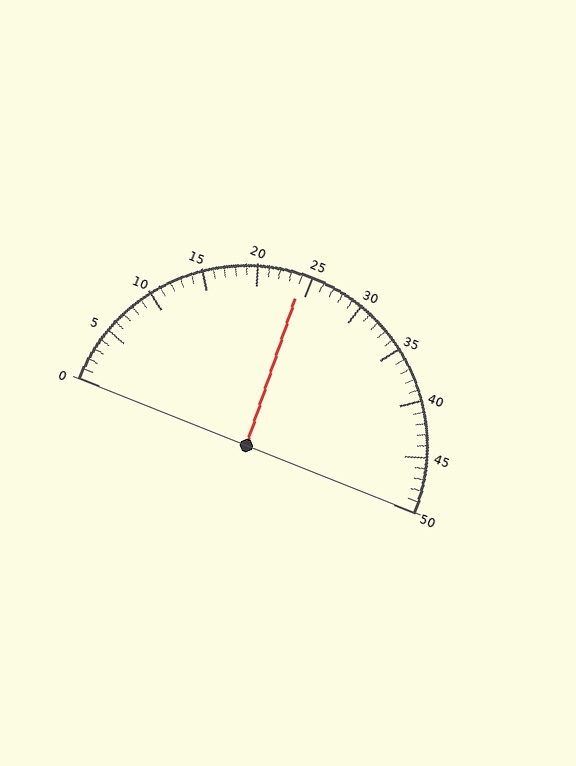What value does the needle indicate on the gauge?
The needle indicates approximately 24.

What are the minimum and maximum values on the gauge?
The gauge ranges from 0 to 50.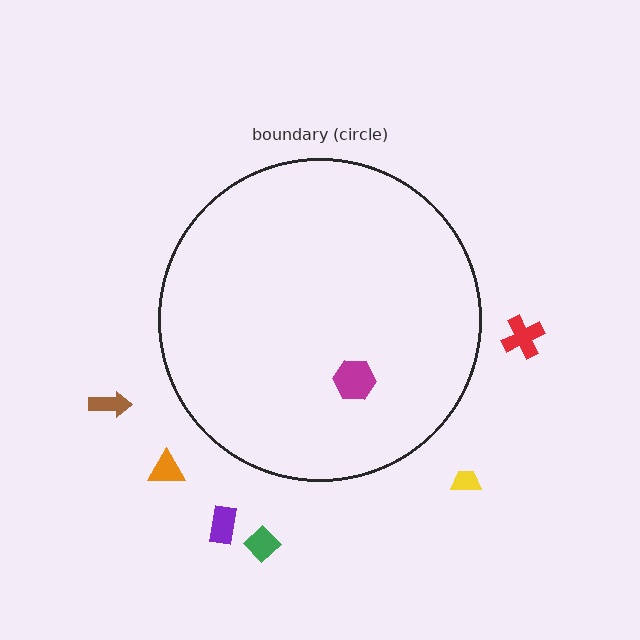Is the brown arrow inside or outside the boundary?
Outside.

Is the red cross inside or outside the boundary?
Outside.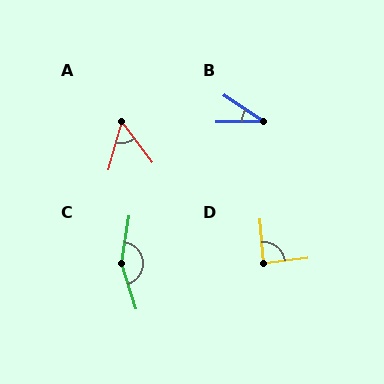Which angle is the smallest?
B, at approximately 34 degrees.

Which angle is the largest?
C, at approximately 153 degrees.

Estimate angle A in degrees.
Approximately 53 degrees.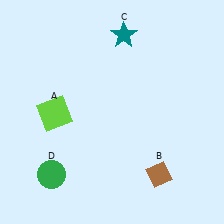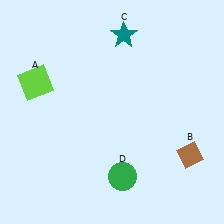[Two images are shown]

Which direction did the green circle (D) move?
The green circle (D) moved right.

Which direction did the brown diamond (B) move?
The brown diamond (B) moved right.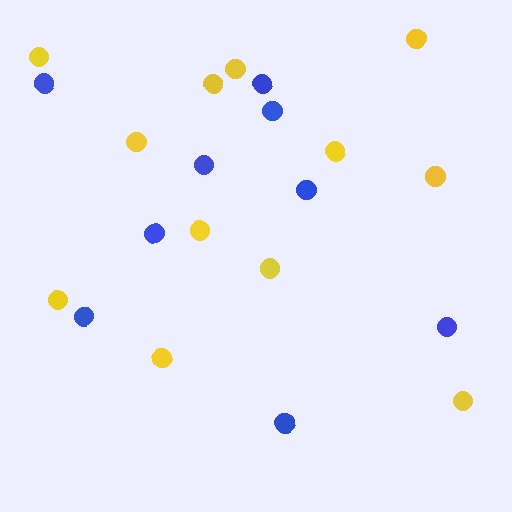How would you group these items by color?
There are 2 groups: one group of yellow circles (12) and one group of blue circles (9).